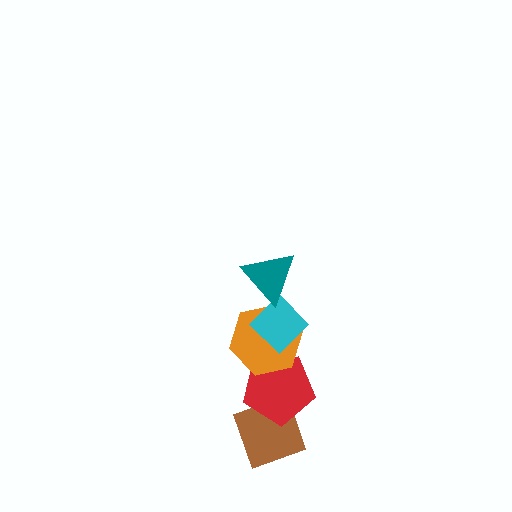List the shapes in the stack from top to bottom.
From top to bottom: the teal triangle, the cyan diamond, the orange hexagon, the red pentagon, the brown diamond.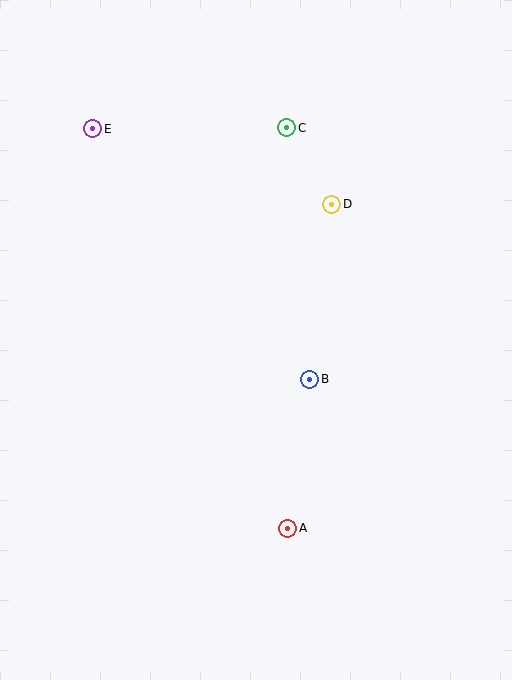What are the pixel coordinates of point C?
Point C is at (287, 128).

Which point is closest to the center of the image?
Point B at (310, 379) is closest to the center.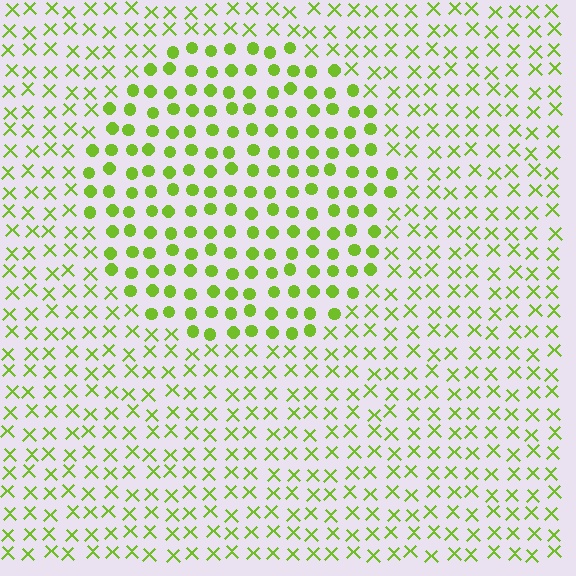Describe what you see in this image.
The image is filled with small lime elements arranged in a uniform grid. A circle-shaped region contains circles, while the surrounding area contains X marks. The boundary is defined purely by the change in element shape.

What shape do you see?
I see a circle.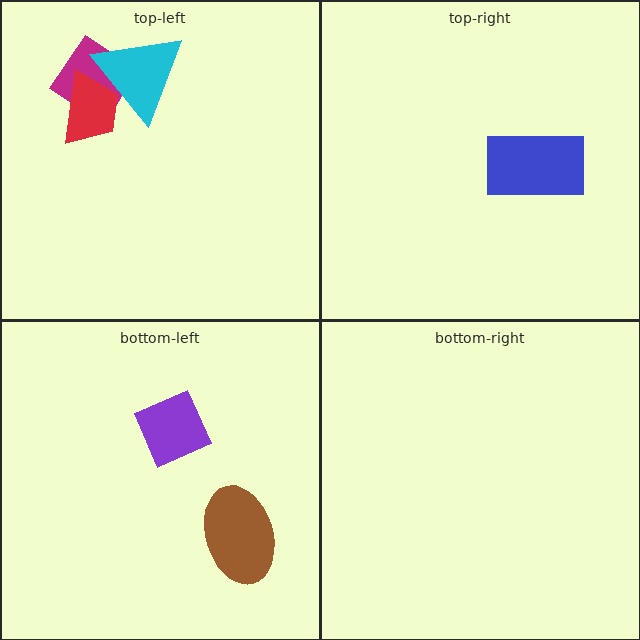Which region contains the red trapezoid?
The top-left region.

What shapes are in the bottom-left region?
The brown ellipse, the purple diamond.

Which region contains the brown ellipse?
The bottom-left region.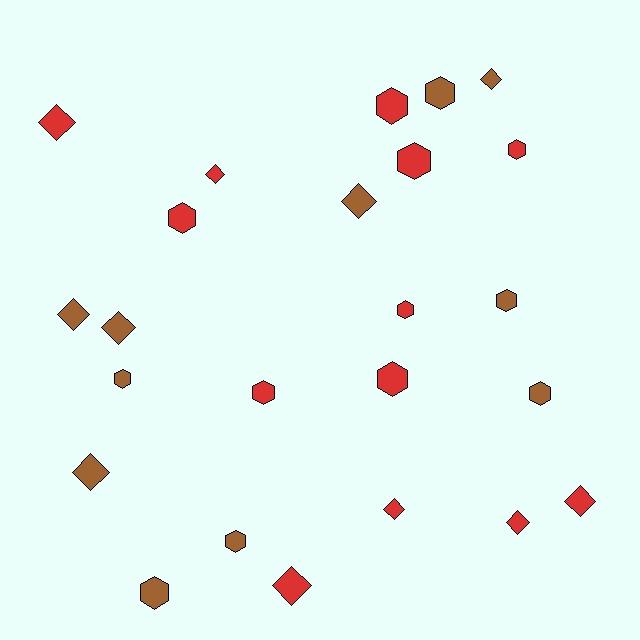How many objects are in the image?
There are 24 objects.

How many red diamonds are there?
There are 6 red diamonds.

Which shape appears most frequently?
Hexagon, with 13 objects.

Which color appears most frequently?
Red, with 13 objects.